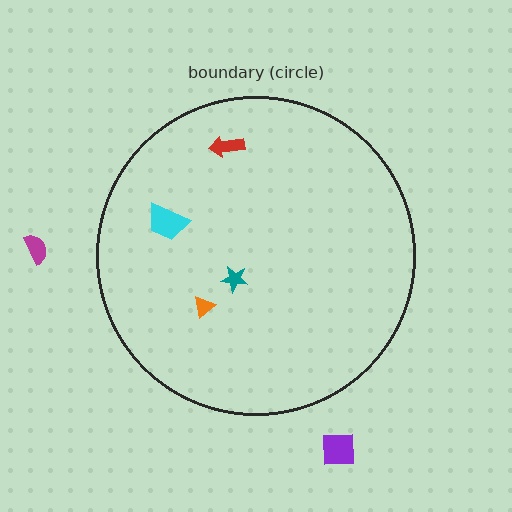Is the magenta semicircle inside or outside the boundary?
Outside.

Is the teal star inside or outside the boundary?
Inside.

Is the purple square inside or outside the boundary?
Outside.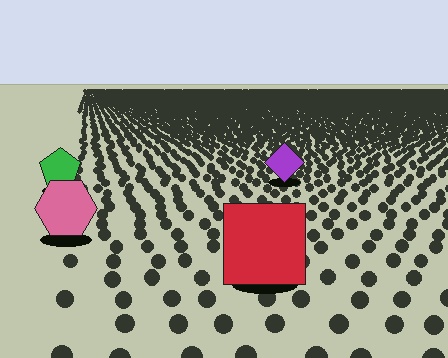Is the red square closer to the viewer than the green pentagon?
Yes. The red square is closer — you can tell from the texture gradient: the ground texture is coarser near it.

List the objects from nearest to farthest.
From nearest to farthest: the red square, the pink hexagon, the green pentagon, the purple diamond.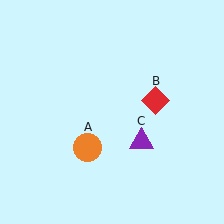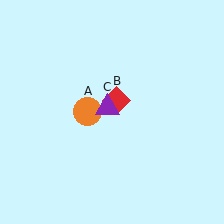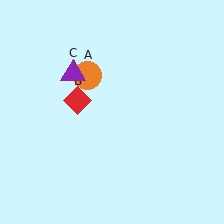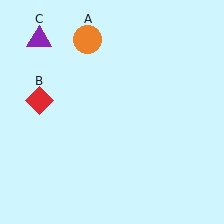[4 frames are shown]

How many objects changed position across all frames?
3 objects changed position: orange circle (object A), red diamond (object B), purple triangle (object C).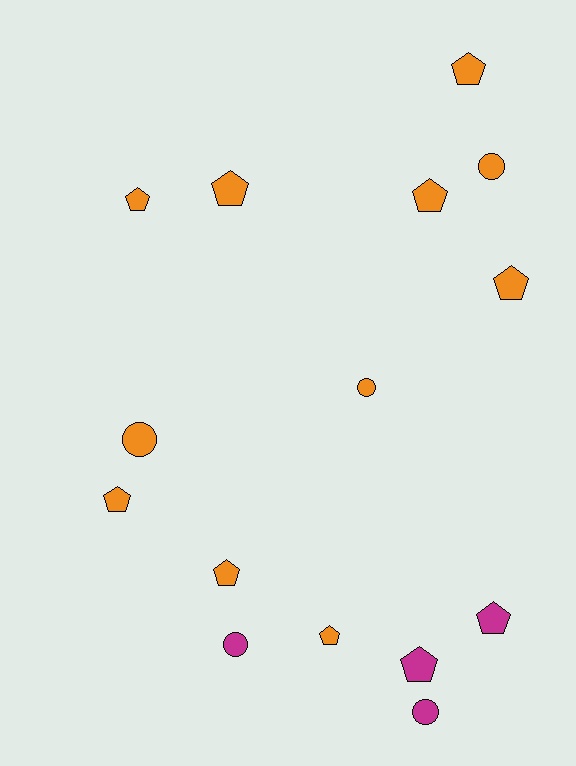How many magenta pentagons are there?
There are 2 magenta pentagons.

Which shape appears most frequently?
Pentagon, with 10 objects.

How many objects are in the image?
There are 15 objects.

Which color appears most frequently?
Orange, with 11 objects.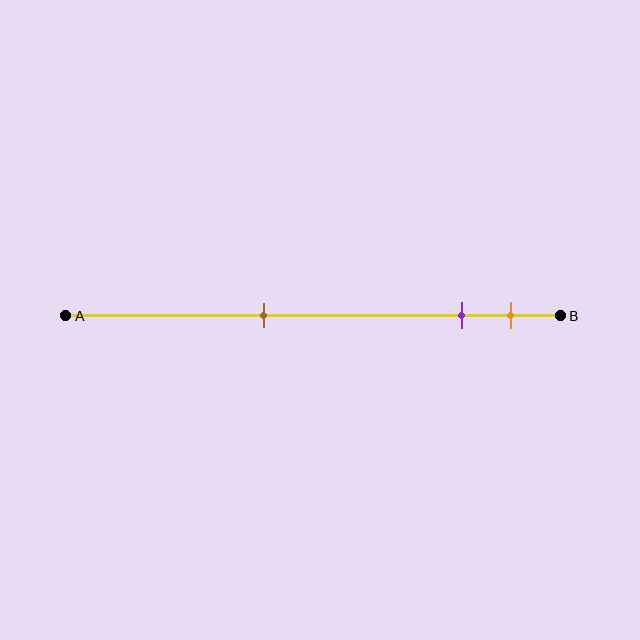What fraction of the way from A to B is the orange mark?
The orange mark is approximately 90% (0.9) of the way from A to B.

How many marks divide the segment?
There are 3 marks dividing the segment.